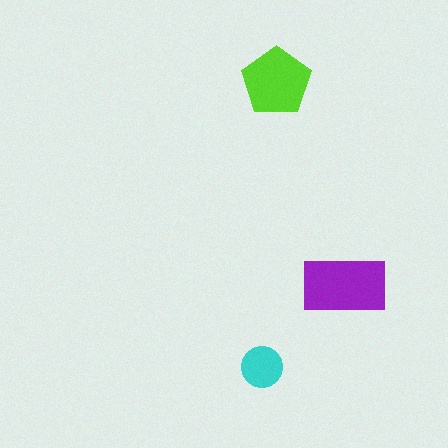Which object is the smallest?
The cyan circle.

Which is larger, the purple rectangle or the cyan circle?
The purple rectangle.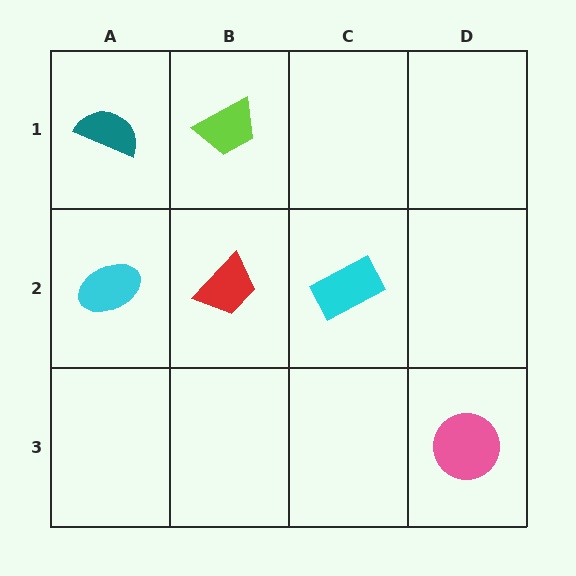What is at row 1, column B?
A lime trapezoid.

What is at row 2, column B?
A red trapezoid.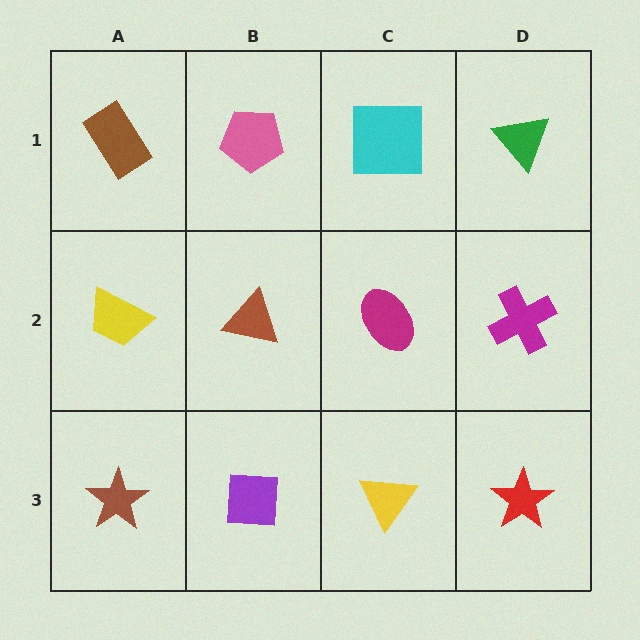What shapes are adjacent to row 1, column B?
A brown triangle (row 2, column B), a brown rectangle (row 1, column A), a cyan square (row 1, column C).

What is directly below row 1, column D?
A magenta cross.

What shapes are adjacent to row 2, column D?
A green triangle (row 1, column D), a red star (row 3, column D), a magenta ellipse (row 2, column C).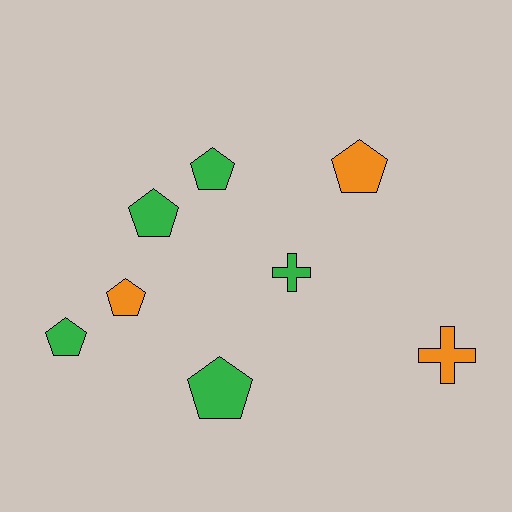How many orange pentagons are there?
There are 2 orange pentagons.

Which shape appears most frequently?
Pentagon, with 6 objects.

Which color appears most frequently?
Green, with 5 objects.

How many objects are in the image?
There are 8 objects.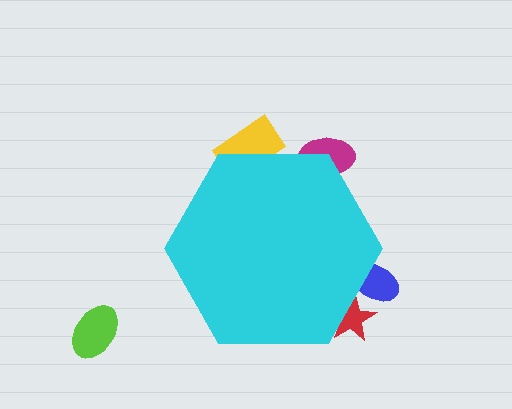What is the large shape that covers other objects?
A cyan hexagon.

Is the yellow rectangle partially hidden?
Yes, the yellow rectangle is partially hidden behind the cyan hexagon.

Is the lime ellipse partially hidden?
No, the lime ellipse is fully visible.